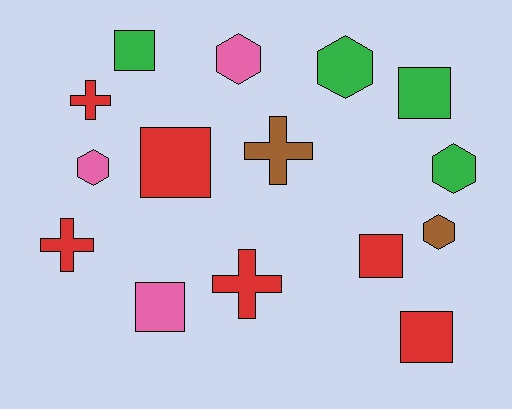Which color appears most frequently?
Red, with 6 objects.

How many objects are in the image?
There are 15 objects.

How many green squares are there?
There are 2 green squares.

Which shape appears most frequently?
Square, with 6 objects.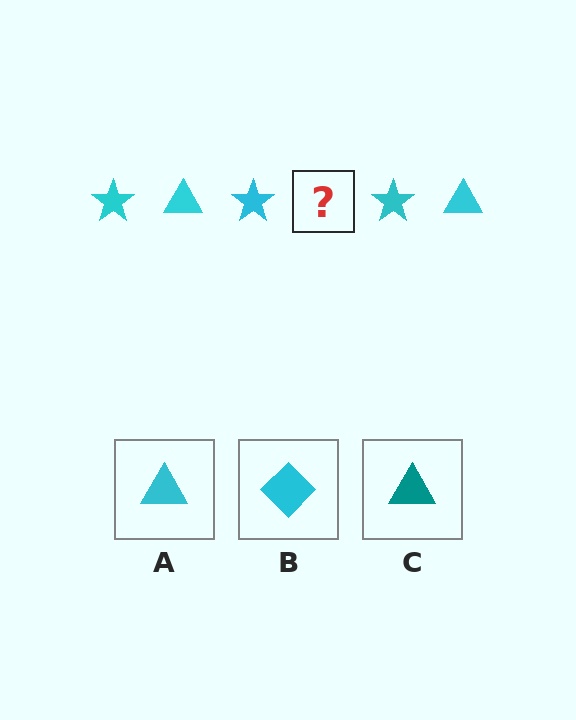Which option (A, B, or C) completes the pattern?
A.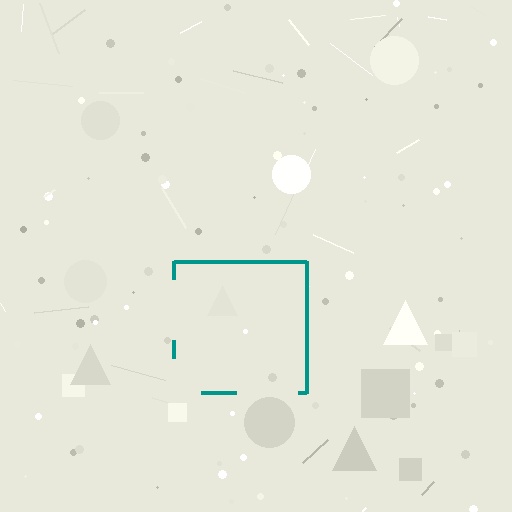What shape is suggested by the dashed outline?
The dashed outline suggests a square.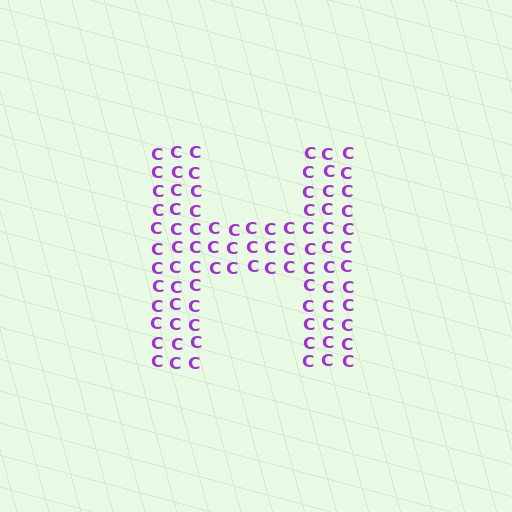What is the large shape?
The large shape is the letter H.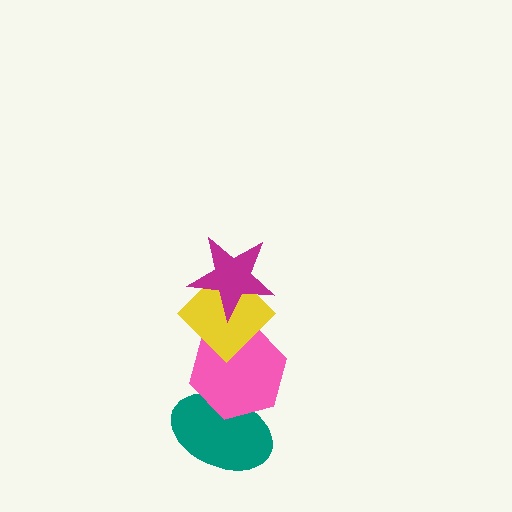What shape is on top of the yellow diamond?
The magenta star is on top of the yellow diamond.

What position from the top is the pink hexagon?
The pink hexagon is 3rd from the top.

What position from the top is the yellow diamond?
The yellow diamond is 2nd from the top.